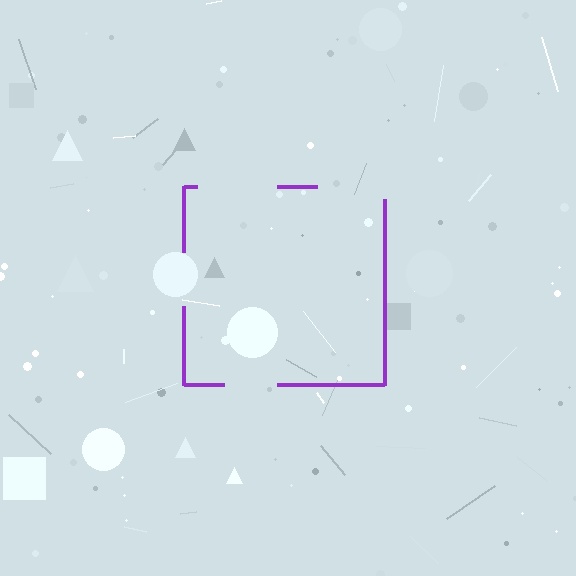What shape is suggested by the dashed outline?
The dashed outline suggests a square.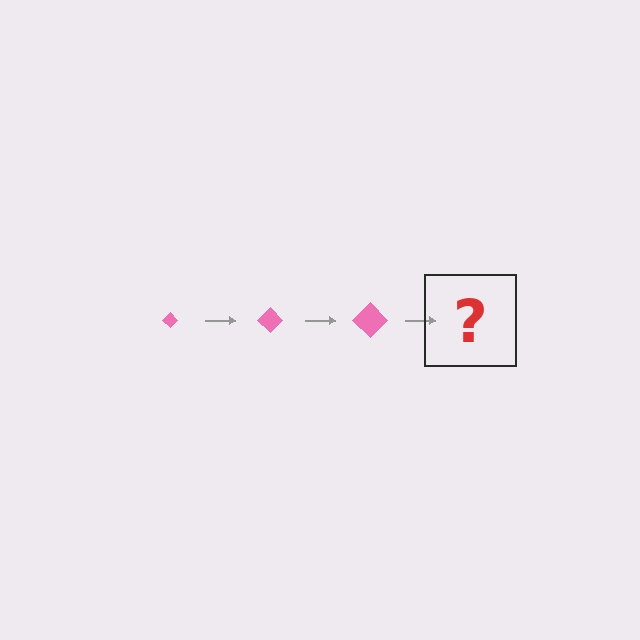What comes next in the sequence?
The next element should be a pink diamond, larger than the previous one.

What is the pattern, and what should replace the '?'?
The pattern is that the diamond gets progressively larger each step. The '?' should be a pink diamond, larger than the previous one.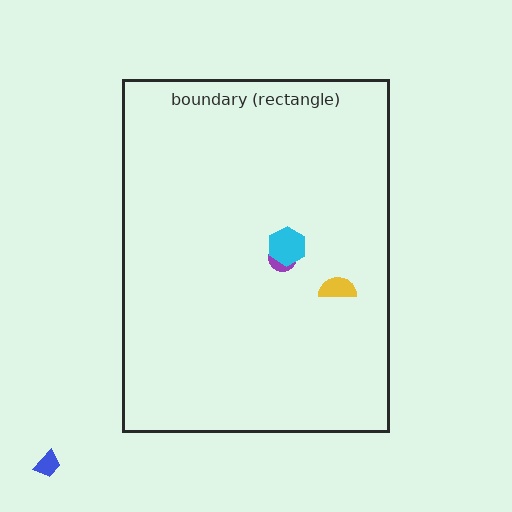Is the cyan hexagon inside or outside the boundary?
Inside.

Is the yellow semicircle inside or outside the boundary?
Inside.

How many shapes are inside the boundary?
3 inside, 1 outside.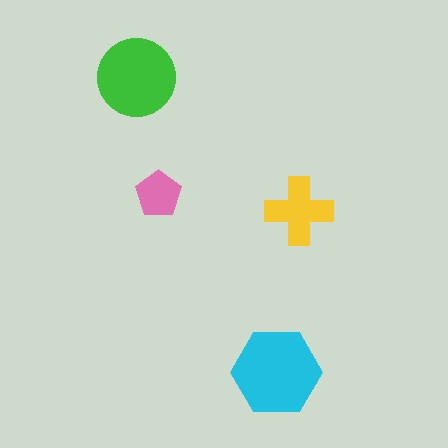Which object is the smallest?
The pink pentagon.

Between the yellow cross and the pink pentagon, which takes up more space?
The yellow cross.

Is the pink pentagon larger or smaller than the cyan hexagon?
Smaller.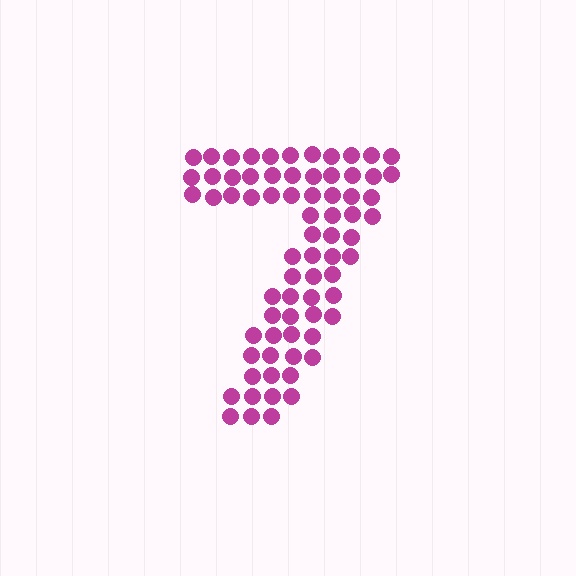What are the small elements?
The small elements are circles.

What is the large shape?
The large shape is the digit 7.